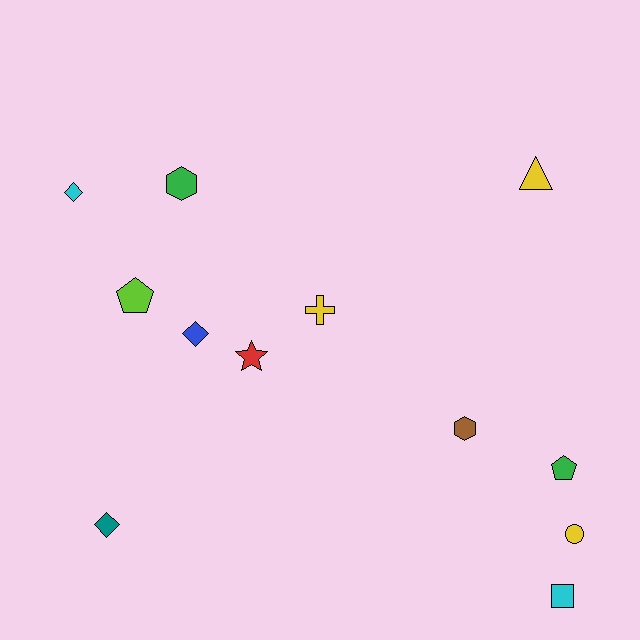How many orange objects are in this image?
There are no orange objects.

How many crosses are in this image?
There is 1 cross.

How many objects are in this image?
There are 12 objects.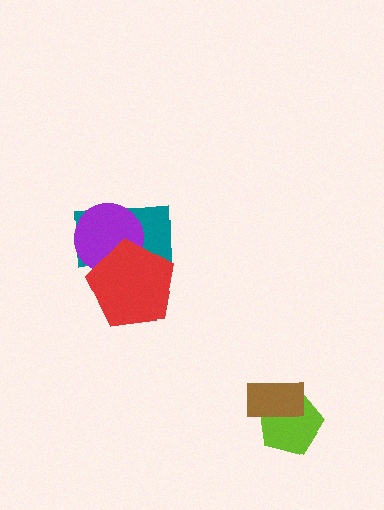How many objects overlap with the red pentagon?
2 objects overlap with the red pentagon.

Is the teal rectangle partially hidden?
Yes, it is partially covered by another shape.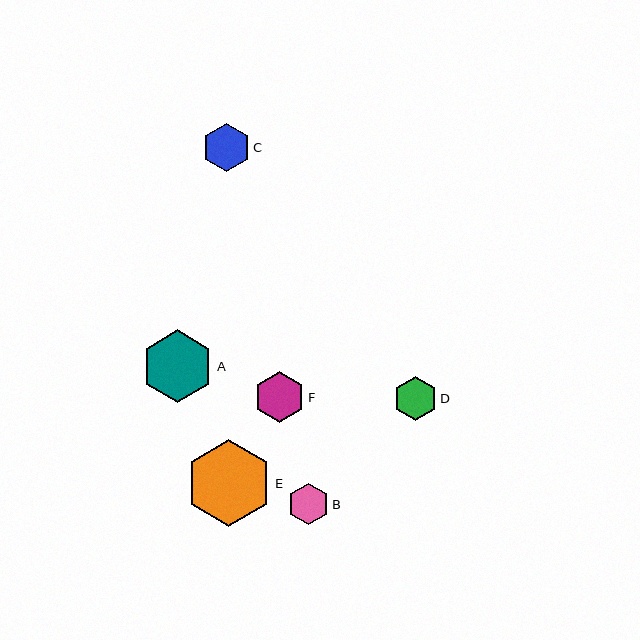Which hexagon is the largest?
Hexagon E is the largest with a size of approximately 87 pixels.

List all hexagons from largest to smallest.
From largest to smallest: E, A, F, C, D, B.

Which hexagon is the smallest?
Hexagon B is the smallest with a size of approximately 41 pixels.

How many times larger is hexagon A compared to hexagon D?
Hexagon A is approximately 1.7 times the size of hexagon D.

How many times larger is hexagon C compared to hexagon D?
Hexagon C is approximately 1.1 times the size of hexagon D.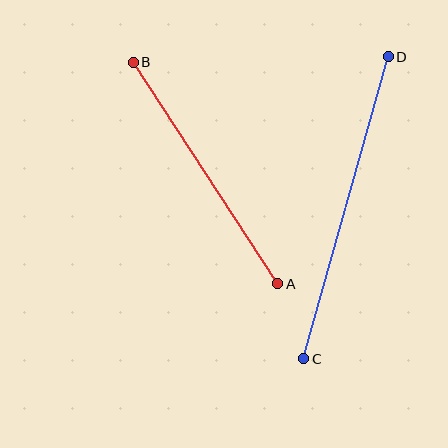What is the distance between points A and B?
The distance is approximately 264 pixels.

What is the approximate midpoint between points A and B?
The midpoint is at approximately (206, 173) pixels.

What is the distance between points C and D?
The distance is approximately 313 pixels.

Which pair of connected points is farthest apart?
Points C and D are farthest apart.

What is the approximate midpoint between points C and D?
The midpoint is at approximately (346, 208) pixels.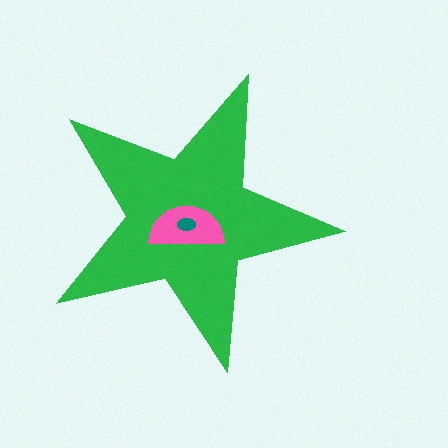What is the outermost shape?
The green star.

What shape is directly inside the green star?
The pink semicircle.